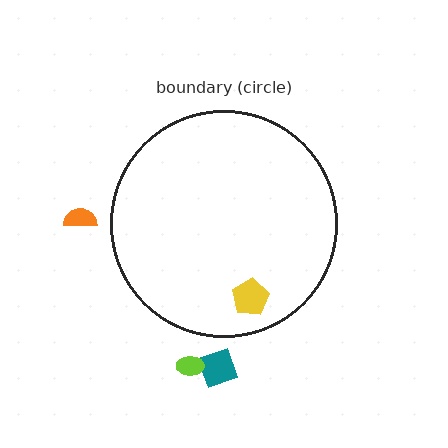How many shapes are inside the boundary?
1 inside, 3 outside.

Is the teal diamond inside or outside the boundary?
Outside.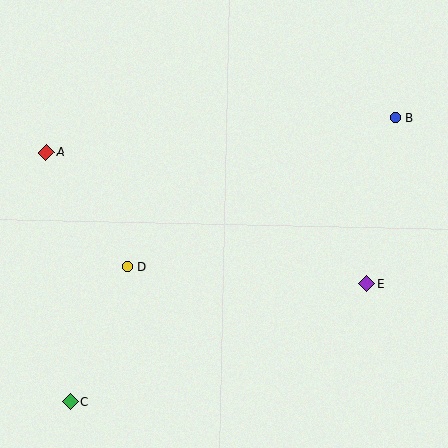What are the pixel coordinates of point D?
Point D is at (127, 267).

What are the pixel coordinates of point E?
Point E is at (367, 284).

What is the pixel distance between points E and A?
The distance between E and A is 346 pixels.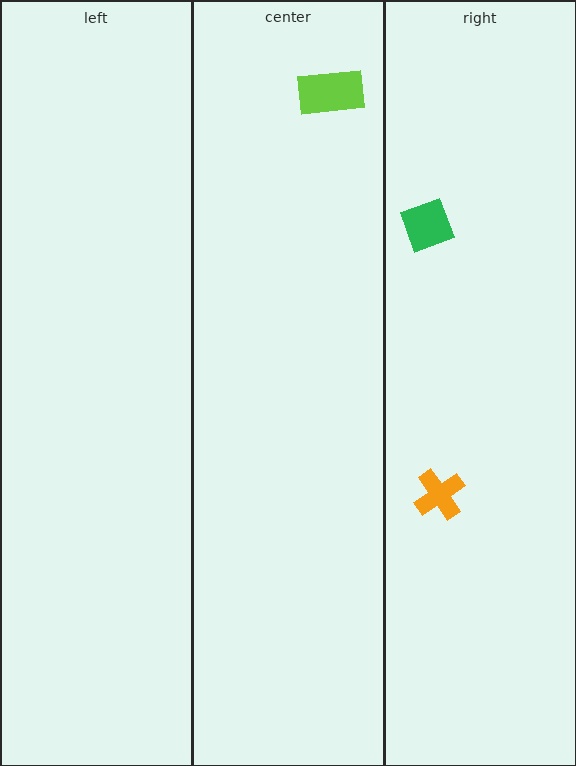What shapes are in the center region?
The lime rectangle.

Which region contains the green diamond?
The right region.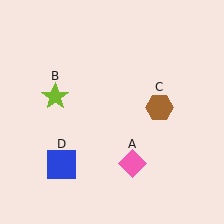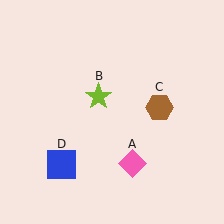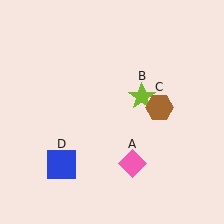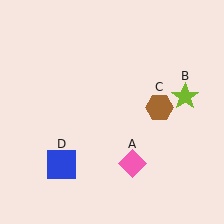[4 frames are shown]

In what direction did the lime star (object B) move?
The lime star (object B) moved right.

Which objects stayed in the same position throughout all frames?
Pink diamond (object A) and brown hexagon (object C) and blue square (object D) remained stationary.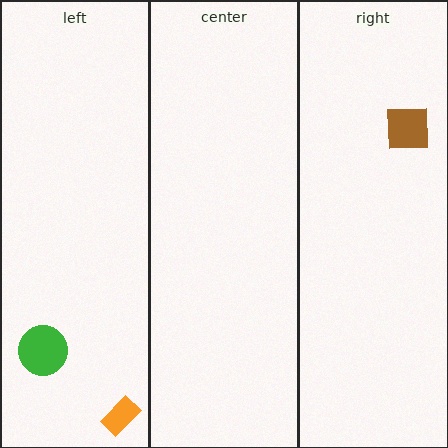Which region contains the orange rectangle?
The left region.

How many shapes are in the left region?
2.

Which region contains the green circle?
The left region.